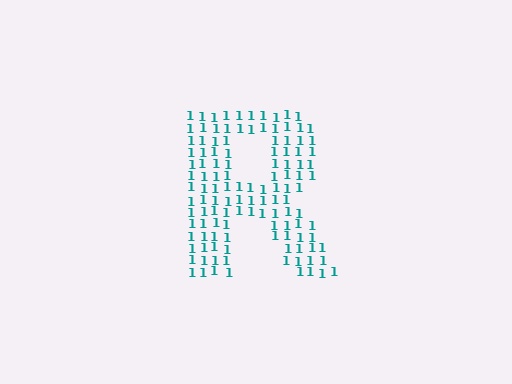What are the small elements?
The small elements are digit 1's.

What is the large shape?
The large shape is the letter R.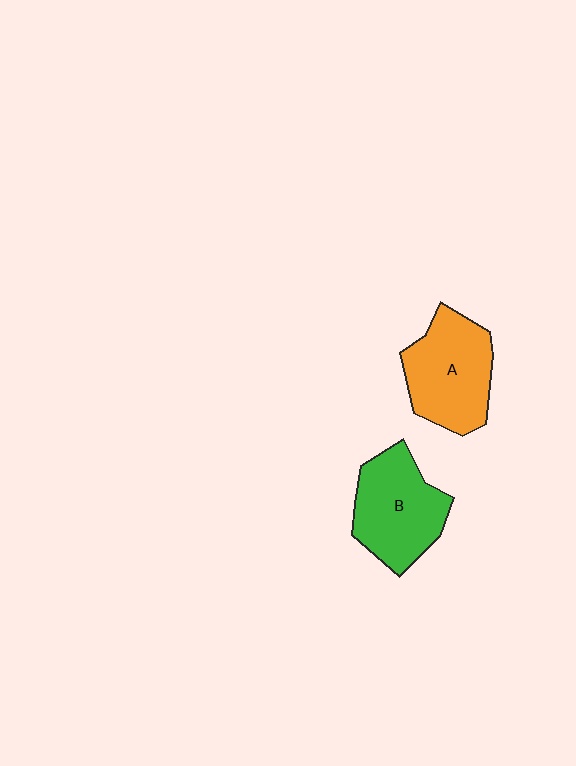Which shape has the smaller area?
Shape B (green).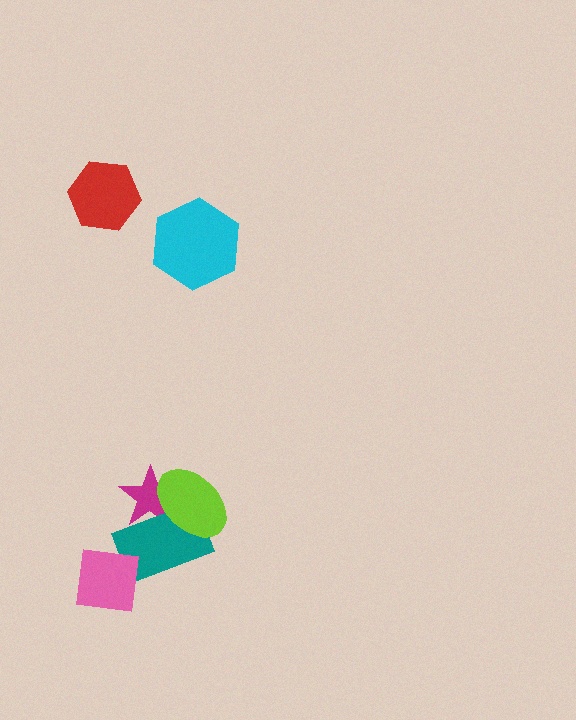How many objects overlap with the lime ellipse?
2 objects overlap with the lime ellipse.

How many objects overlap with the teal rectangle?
3 objects overlap with the teal rectangle.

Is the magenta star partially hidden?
Yes, it is partially covered by another shape.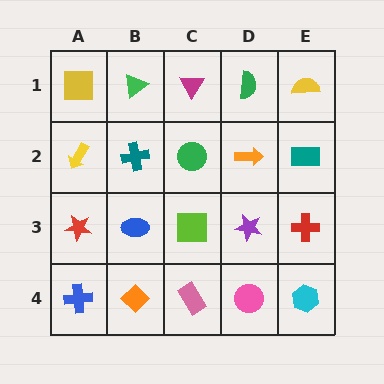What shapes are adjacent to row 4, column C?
A lime square (row 3, column C), an orange diamond (row 4, column B), a pink circle (row 4, column D).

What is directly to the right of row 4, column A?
An orange diamond.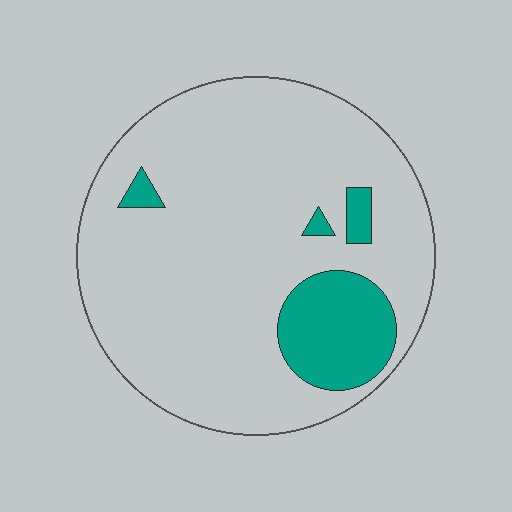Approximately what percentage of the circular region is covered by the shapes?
Approximately 15%.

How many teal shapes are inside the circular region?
4.